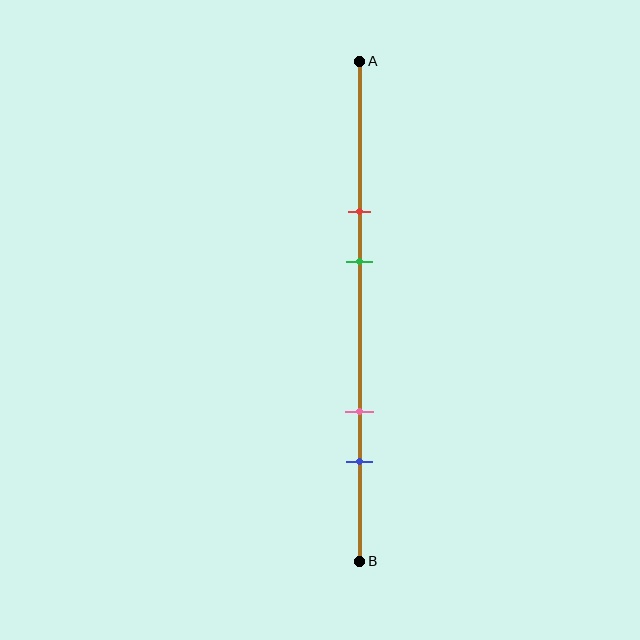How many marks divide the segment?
There are 4 marks dividing the segment.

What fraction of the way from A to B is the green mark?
The green mark is approximately 40% (0.4) of the way from A to B.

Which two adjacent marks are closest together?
The red and green marks are the closest adjacent pair.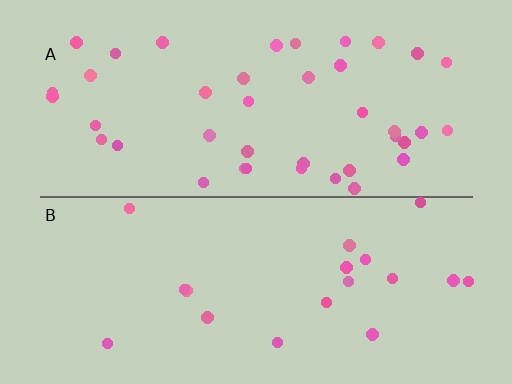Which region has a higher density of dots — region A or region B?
A (the top).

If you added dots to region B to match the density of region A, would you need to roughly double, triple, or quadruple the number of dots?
Approximately double.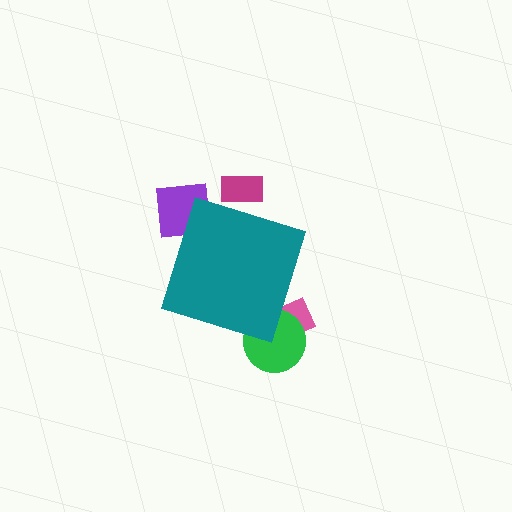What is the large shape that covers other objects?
A teal diamond.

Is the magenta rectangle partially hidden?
Yes, the magenta rectangle is partially hidden behind the teal diamond.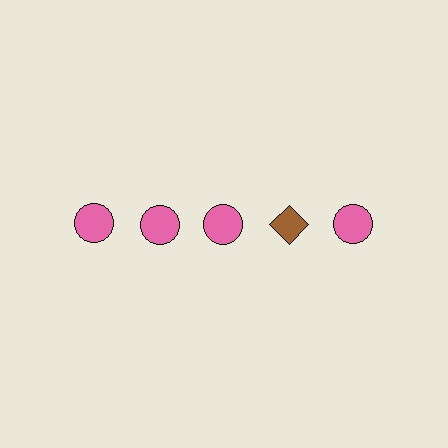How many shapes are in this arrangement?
There are 5 shapes arranged in a grid pattern.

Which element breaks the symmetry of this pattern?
The brown diamond in the top row, second from right column breaks the symmetry. All other shapes are pink circles.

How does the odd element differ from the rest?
It differs in both color (brown instead of pink) and shape (diamond instead of circle).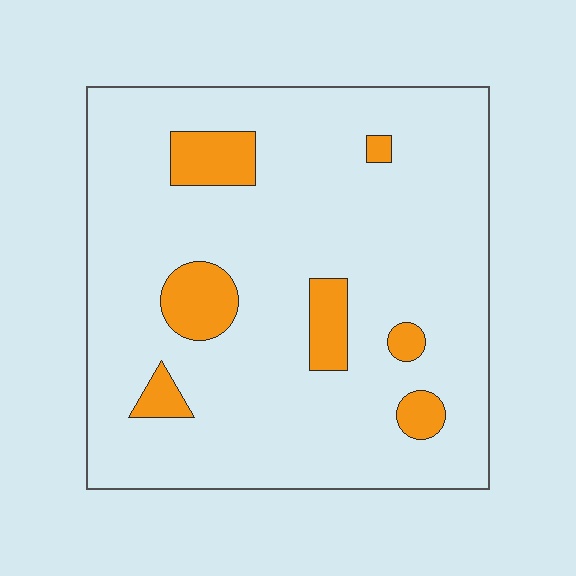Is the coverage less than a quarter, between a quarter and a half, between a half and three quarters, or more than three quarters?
Less than a quarter.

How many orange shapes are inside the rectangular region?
7.